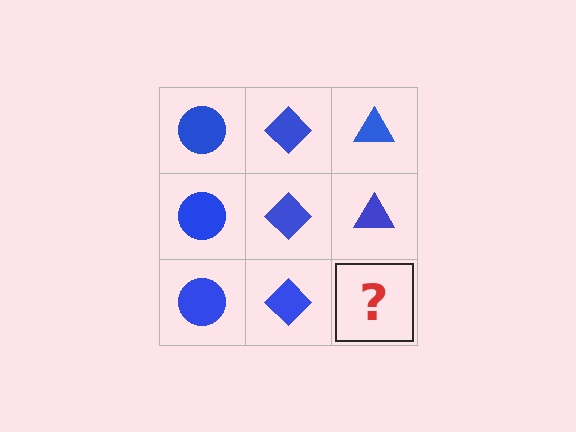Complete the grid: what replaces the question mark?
The question mark should be replaced with a blue triangle.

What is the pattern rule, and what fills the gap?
The rule is that each column has a consistent shape. The gap should be filled with a blue triangle.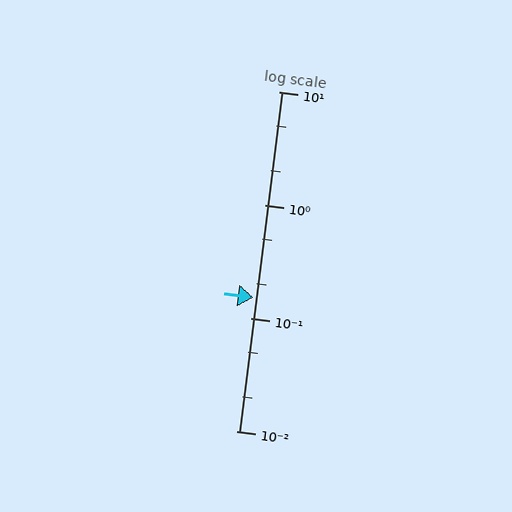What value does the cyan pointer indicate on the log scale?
The pointer indicates approximately 0.15.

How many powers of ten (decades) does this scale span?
The scale spans 3 decades, from 0.01 to 10.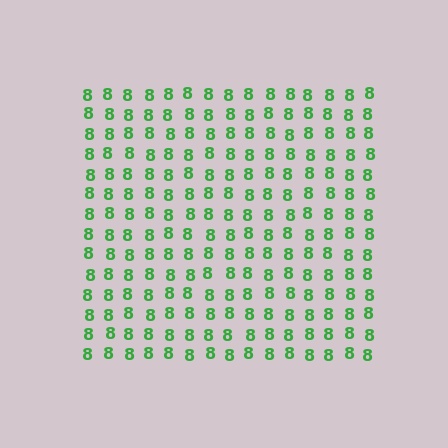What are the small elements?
The small elements are digit 8's.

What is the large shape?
The large shape is a square.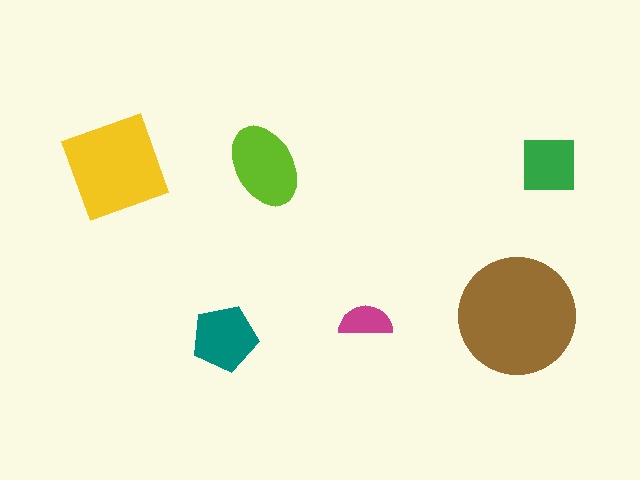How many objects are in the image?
There are 6 objects in the image.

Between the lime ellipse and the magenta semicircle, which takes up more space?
The lime ellipse.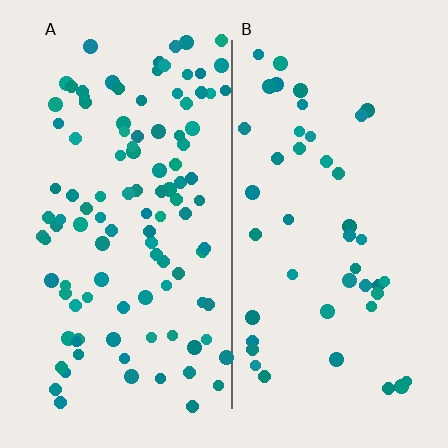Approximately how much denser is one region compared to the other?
Approximately 2.4× — region A over region B.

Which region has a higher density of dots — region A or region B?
A (the left).